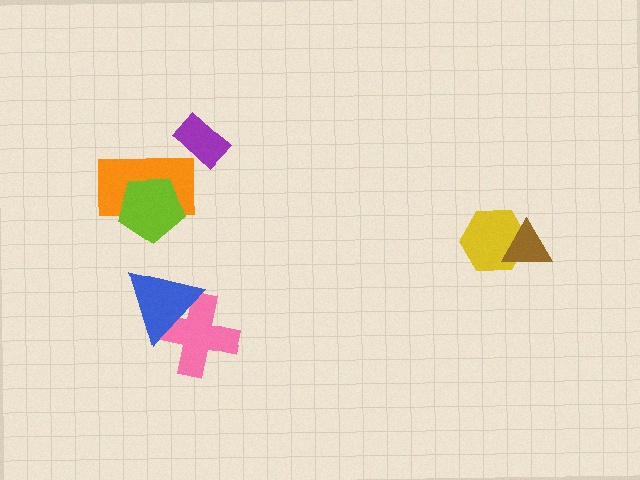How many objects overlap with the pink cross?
1 object overlaps with the pink cross.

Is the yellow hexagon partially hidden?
Yes, it is partially covered by another shape.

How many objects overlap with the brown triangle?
1 object overlaps with the brown triangle.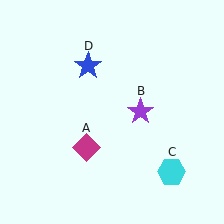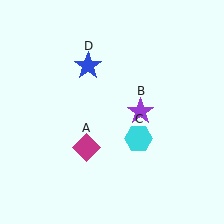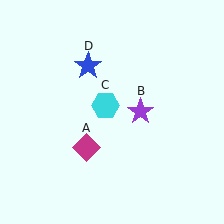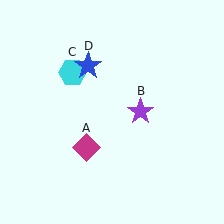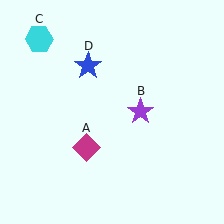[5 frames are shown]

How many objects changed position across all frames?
1 object changed position: cyan hexagon (object C).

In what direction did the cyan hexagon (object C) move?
The cyan hexagon (object C) moved up and to the left.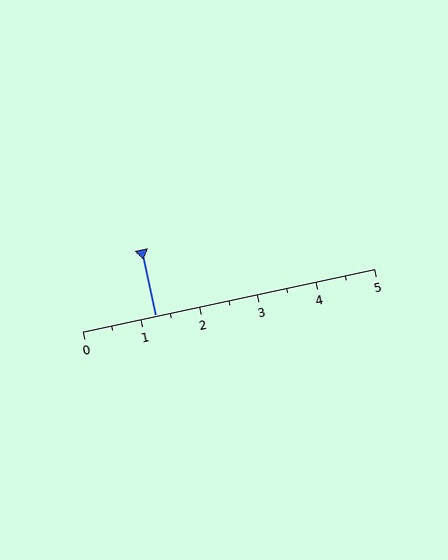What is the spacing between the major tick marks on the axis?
The major ticks are spaced 1 apart.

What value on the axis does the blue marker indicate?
The marker indicates approximately 1.2.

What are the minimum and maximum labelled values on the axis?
The axis runs from 0 to 5.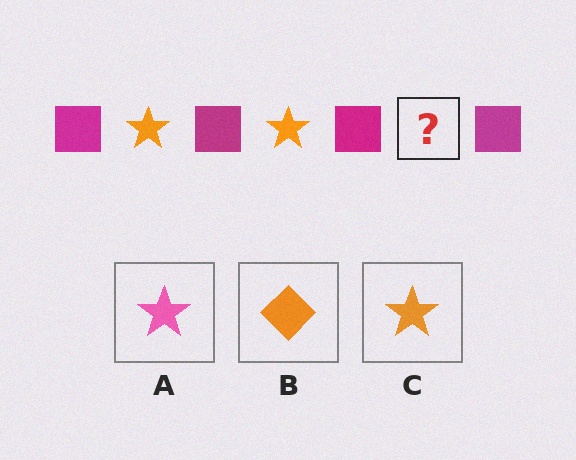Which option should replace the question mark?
Option C.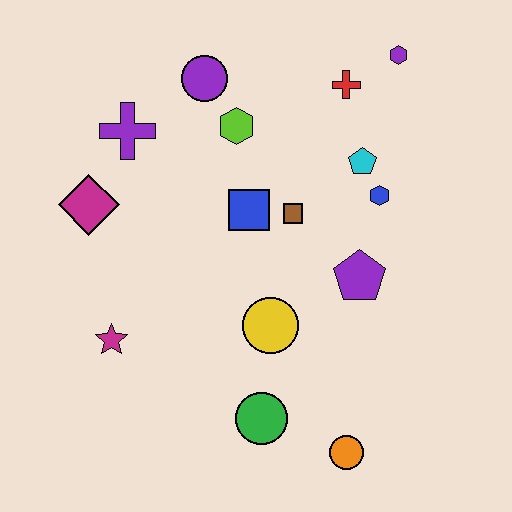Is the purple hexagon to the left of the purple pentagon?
No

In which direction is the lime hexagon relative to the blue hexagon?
The lime hexagon is to the left of the blue hexagon.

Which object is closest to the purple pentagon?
The blue hexagon is closest to the purple pentagon.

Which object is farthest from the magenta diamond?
The orange circle is farthest from the magenta diamond.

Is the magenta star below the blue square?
Yes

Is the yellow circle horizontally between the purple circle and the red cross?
Yes